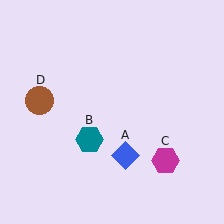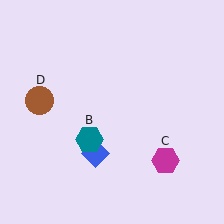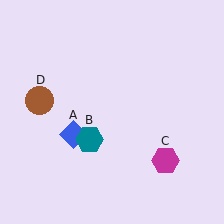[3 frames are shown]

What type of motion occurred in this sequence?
The blue diamond (object A) rotated clockwise around the center of the scene.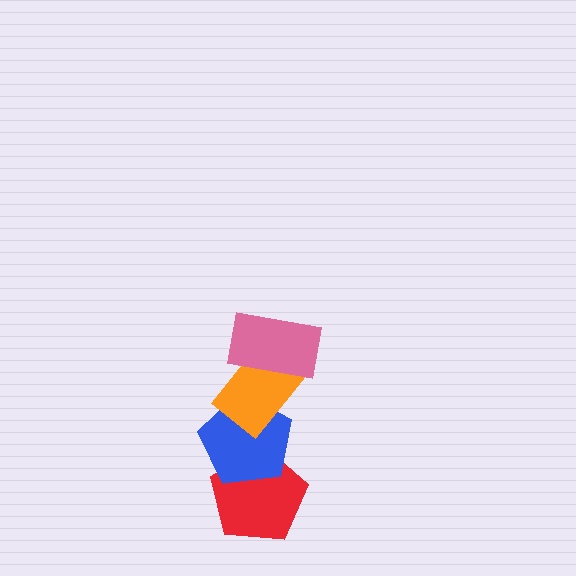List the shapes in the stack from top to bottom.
From top to bottom: the pink rectangle, the orange rectangle, the blue pentagon, the red pentagon.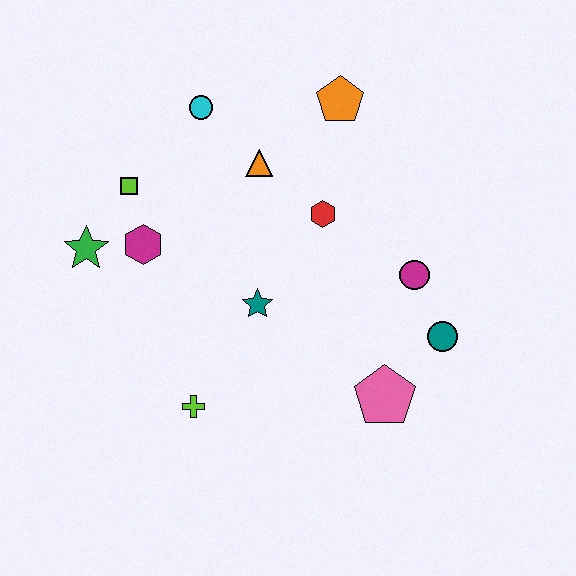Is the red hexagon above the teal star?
Yes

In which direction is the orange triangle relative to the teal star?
The orange triangle is above the teal star.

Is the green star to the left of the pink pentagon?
Yes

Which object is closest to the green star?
The magenta hexagon is closest to the green star.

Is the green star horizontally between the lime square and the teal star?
No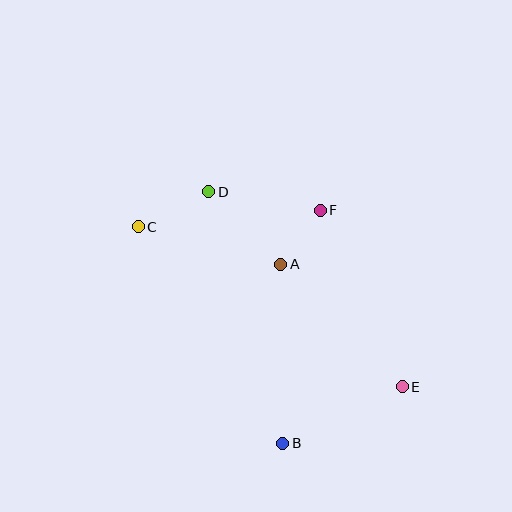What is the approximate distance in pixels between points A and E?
The distance between A and E is approximately 173 pixels.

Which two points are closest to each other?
Points A and F are closest to each other.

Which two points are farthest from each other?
Points C and E are farthest from each other.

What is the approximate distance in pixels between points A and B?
The distance between A and B is approximately 179 pixels.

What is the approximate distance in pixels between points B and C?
The distance between B and C is approximately 261 pixels.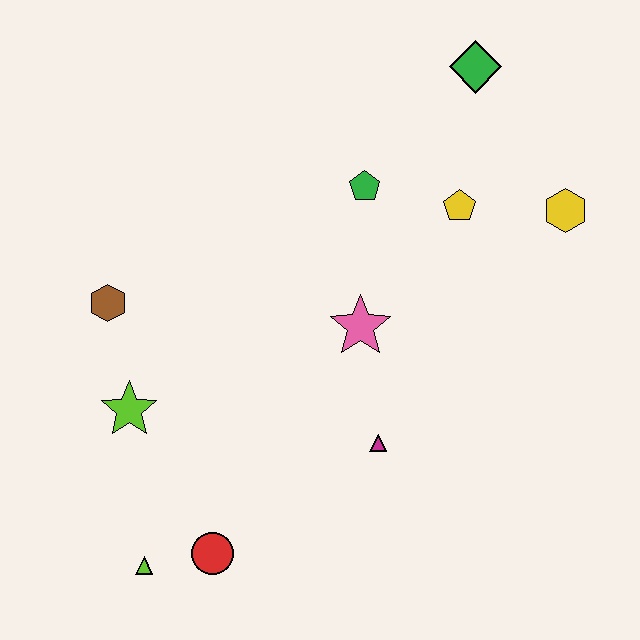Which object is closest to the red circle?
The lime triangle is closest to the red circle.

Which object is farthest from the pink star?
The lime triangle is farthest from the pink star.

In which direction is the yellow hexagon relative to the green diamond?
The yellow hexagon is below the green diamond.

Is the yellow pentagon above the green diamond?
No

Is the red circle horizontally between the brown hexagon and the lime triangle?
No